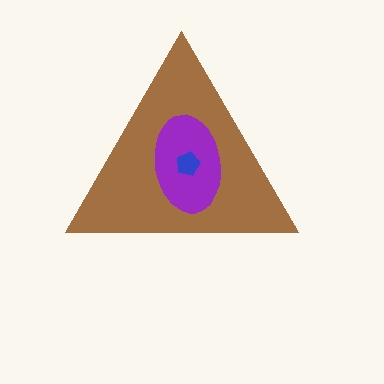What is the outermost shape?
The brown triangle.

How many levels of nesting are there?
3.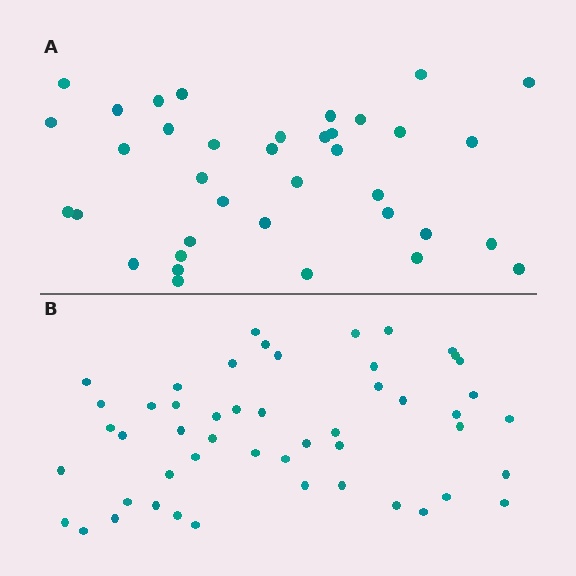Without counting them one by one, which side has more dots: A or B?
Region B (the bottom region) has more dots.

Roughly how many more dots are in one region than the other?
Region B has approximately 15 more dots than region A.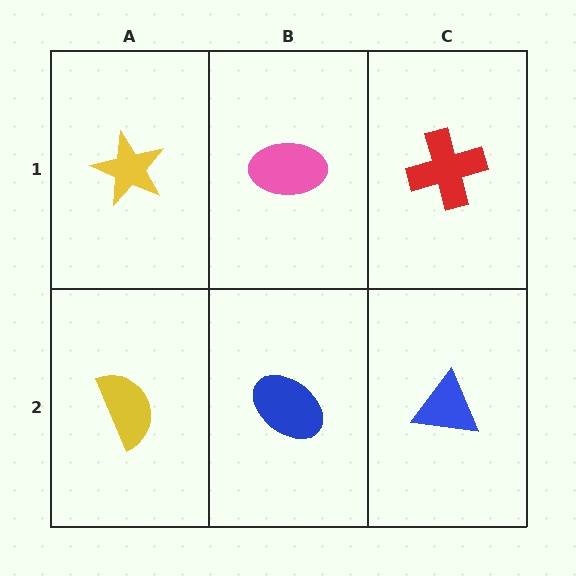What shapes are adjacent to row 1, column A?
A yellow semicircle (row 2, column A), a pink ellipse (row 1, column B).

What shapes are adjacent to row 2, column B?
A pink ellipse (row 1, column B), a yellow semicircle (row 2, column A), a blue triangle (row 2, column C).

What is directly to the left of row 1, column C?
A pink ellipse.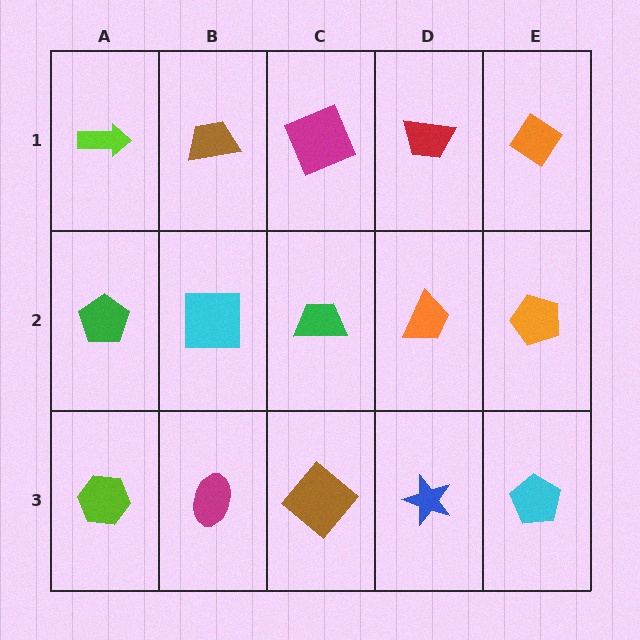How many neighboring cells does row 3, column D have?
3.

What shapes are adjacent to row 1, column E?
An orange pentagon (row 2, column E), a red trapezoid (row 1, column D).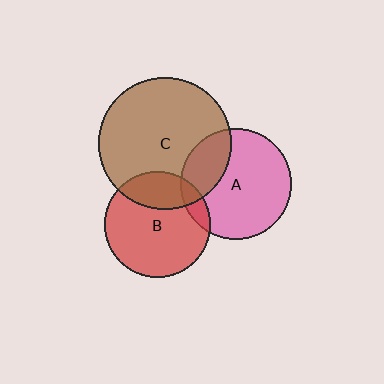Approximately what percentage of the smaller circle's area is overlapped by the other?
Approximately 25%.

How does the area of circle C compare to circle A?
Approximately 1.4 times.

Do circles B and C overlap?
Yes.